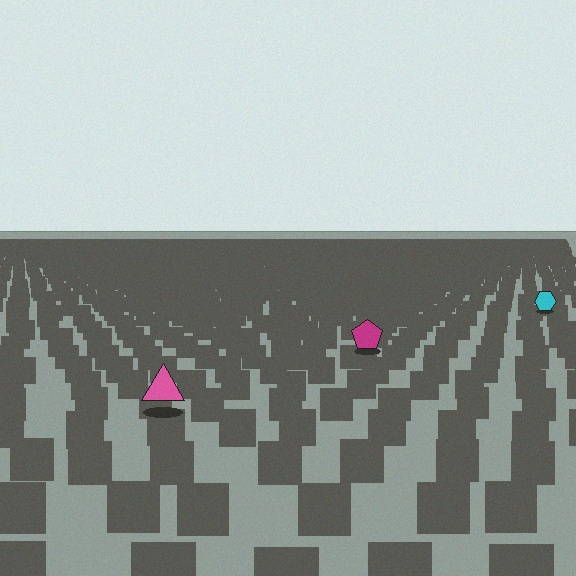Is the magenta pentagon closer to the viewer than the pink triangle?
No. The pink triangle is closer — you can tell from the texture gradient: the ground texture is coarser near it.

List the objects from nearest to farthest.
From nearest to farthest: the pink triangle, the magenta pentagon, the cyan hexagon.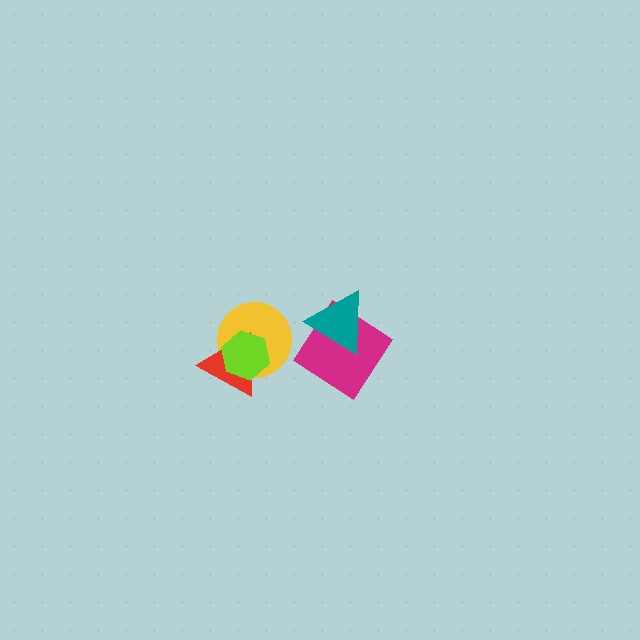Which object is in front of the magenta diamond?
The teal triangle is in front of the magenta diamond.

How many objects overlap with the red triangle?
2 objects overlap with the red triangle.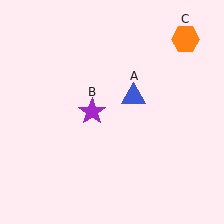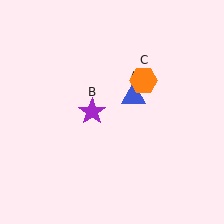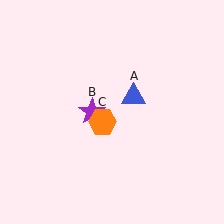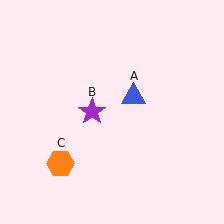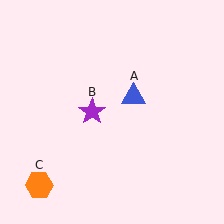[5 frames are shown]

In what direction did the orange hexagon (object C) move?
The orange hexagon (object C) moved down and to the left.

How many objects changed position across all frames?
1 object changed position: orange hexagon (object C).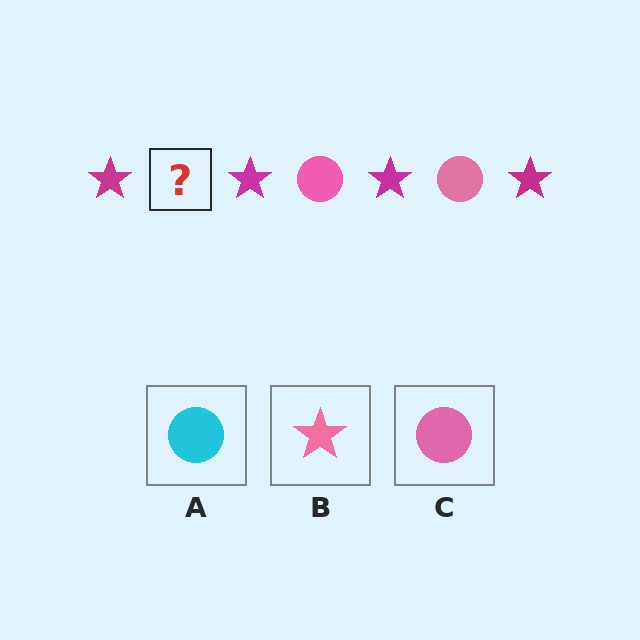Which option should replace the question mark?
Option C.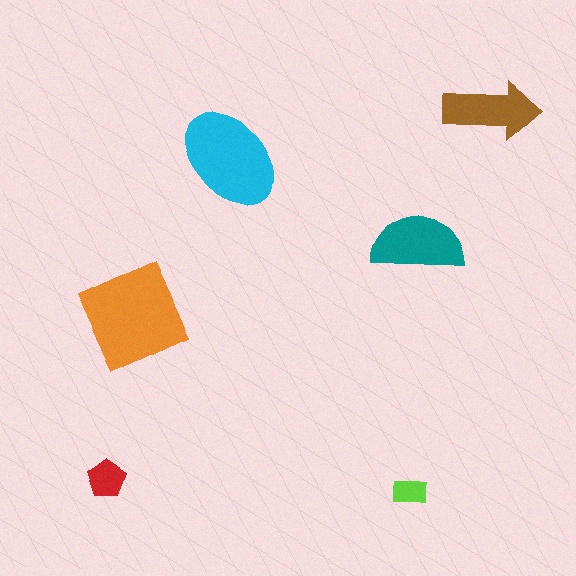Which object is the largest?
The orange square.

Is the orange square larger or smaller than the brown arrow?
Larger.